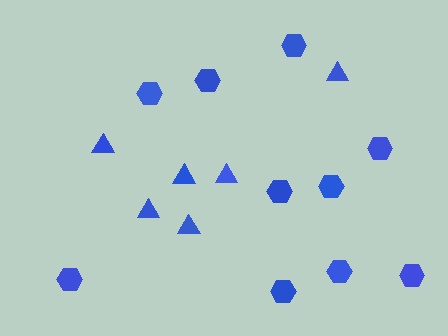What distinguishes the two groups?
There are 2 groups: one group of triangles (6) and one group of hexagons (10).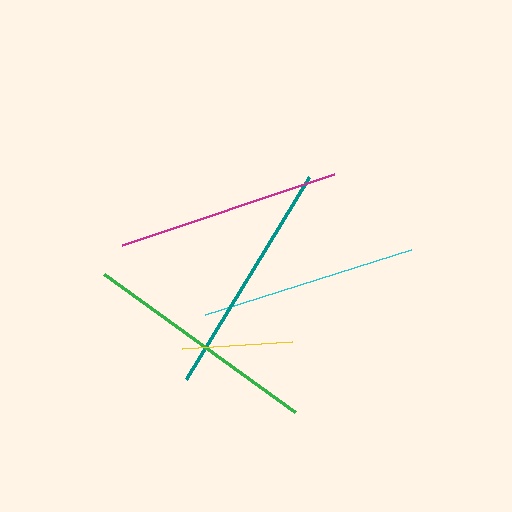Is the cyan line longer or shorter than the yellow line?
The cyan line is longer than the yellow line.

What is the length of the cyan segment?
The cyan segment is approximately 216 pixels long.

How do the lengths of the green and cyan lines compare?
The green and cyan lines are approximately the same length.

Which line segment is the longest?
The teal line is the longest at approximately 236 pixels.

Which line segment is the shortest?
The yellow line is the shortest at approximately 110 pixels.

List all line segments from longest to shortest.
From longest to shortest: teal, green, magenta, cyan, yellow.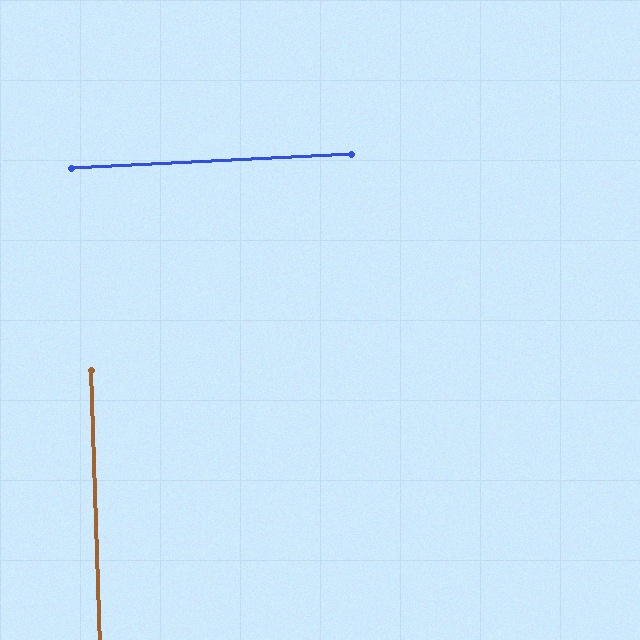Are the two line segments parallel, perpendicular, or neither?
Perpendicular — they meet at approximately 89°.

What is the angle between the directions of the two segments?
Approximately 89 degrees.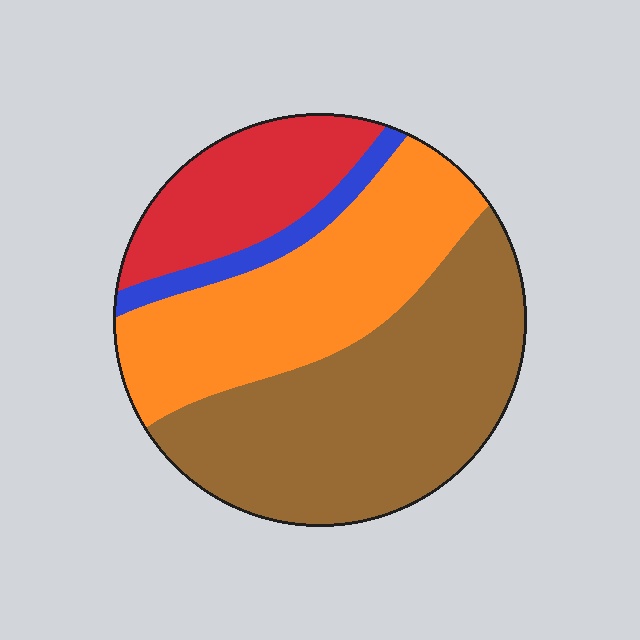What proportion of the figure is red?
Red takes up less than a quarter of the figure.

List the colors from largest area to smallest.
From largest to smallest: brown, orange, red, blue.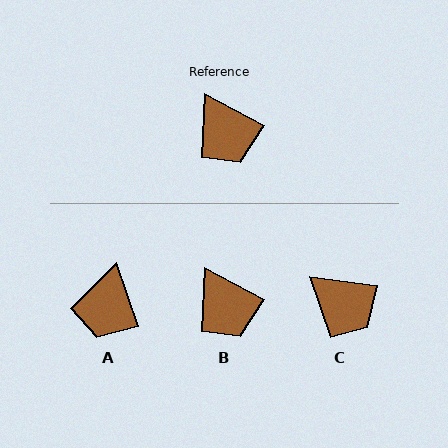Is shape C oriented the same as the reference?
No, it is off by about 21 degrees.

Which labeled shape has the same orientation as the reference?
B.